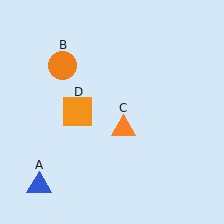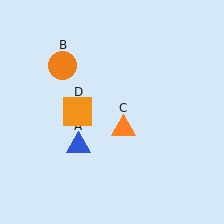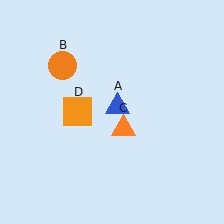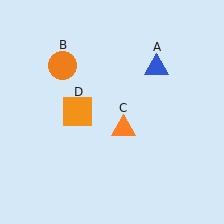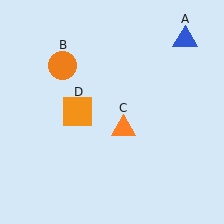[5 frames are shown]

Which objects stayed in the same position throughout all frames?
Orange circle (object B) and orange triangle (object C) and orange square (object D) remained stationary.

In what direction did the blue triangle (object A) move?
The blue triangle (object A) moved up and to the right.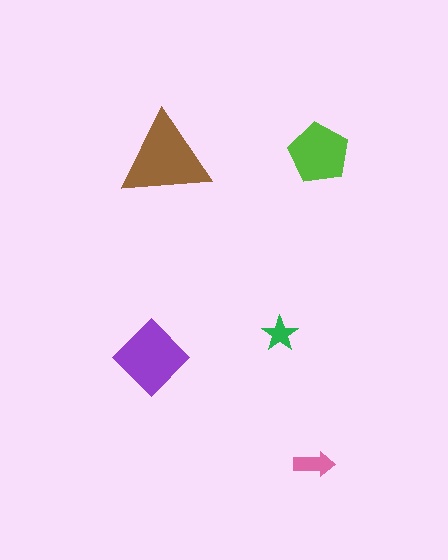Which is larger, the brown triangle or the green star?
The brown triangle.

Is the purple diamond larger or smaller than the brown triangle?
Smaller.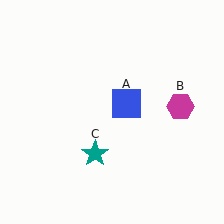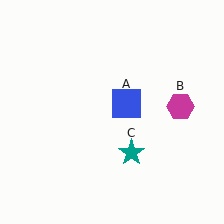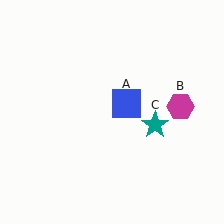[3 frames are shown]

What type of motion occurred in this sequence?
The teal star (object C) rotated counterclockwise around the center of the scene.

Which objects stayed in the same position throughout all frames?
Blue square (object A) and magenta hexagon (object B) remained stationary.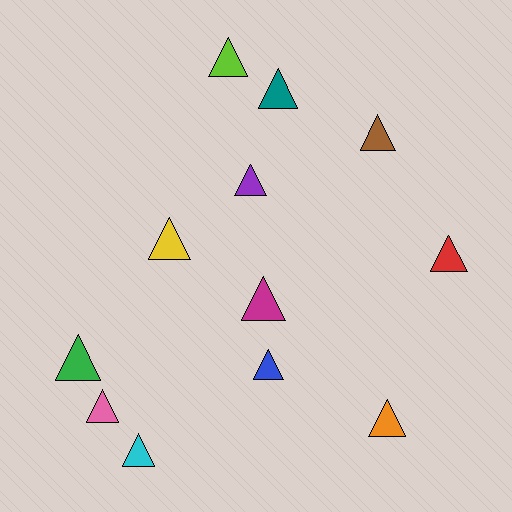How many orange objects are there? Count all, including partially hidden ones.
There is 1 orange object.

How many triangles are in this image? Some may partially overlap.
There are 12 triangles.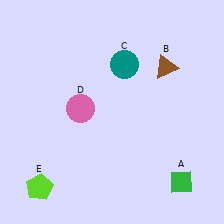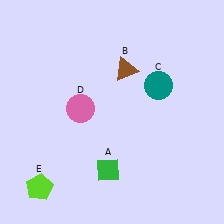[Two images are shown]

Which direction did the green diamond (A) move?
The green diamond (A) moved left.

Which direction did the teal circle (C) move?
The teal circle (C) moved right.